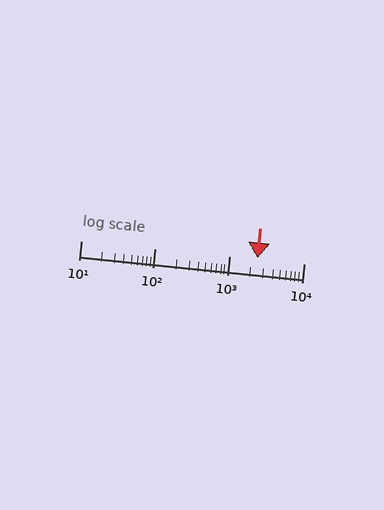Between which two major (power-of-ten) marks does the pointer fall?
The pointer is between 1000 and 10000.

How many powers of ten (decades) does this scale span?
The scale spans 3 decades, from 10 to 10000.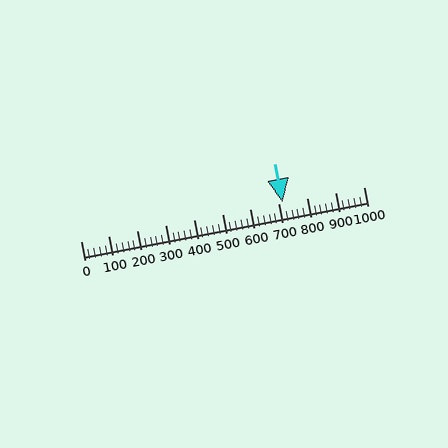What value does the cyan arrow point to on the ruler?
The cyan arrow points to approximately 712.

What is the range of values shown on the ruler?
The ruler shows values from 0 to 1000.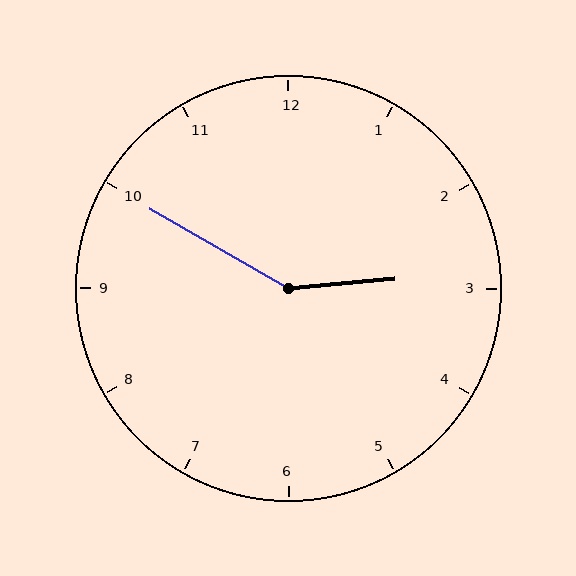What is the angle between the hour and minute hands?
Approximately 145 degrees.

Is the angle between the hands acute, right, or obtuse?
It is obtuse.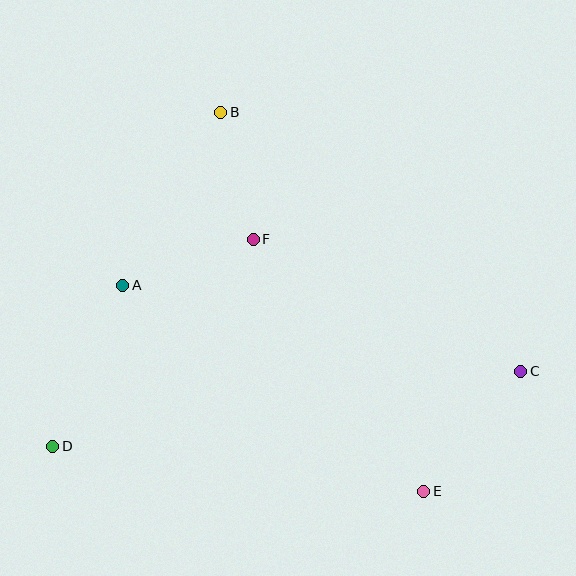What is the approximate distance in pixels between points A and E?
The distance between A and E is approximately 365 pixels.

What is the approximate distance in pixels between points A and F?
The distance between A and F is approximately 138 pixels.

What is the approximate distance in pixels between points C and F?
The distance between C and F is approximately 299 pixels.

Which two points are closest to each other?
Points B and F are closest to each other.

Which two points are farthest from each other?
Points C and D are farthest from each other.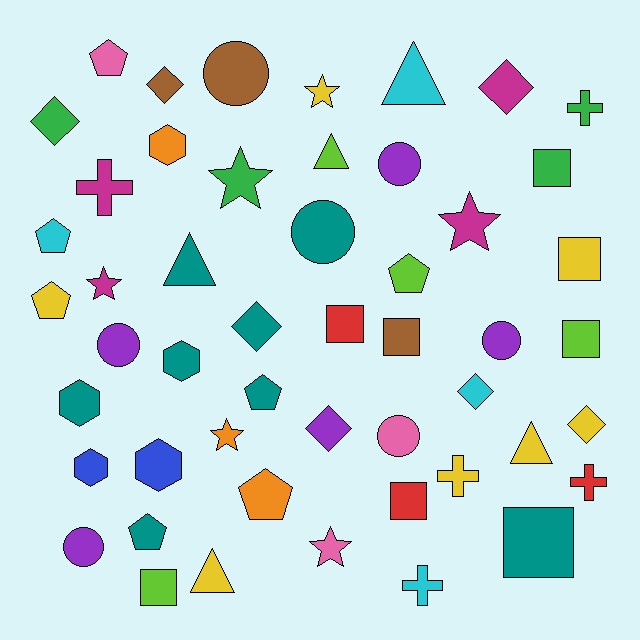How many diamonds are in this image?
There are 7 diamonds.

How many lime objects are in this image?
There are 4 lime objects.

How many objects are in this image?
There are 50 objects.